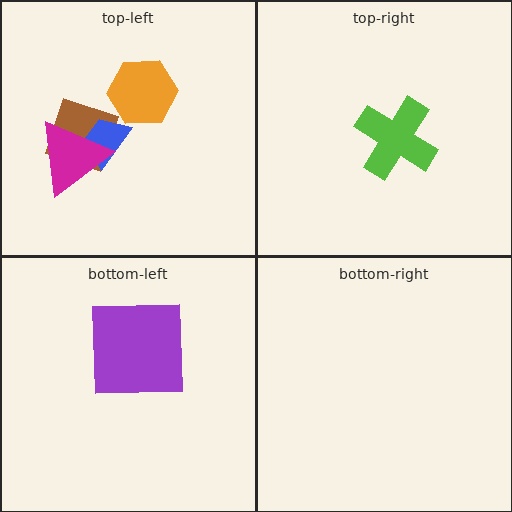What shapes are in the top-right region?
The lime cross.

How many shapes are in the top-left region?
4.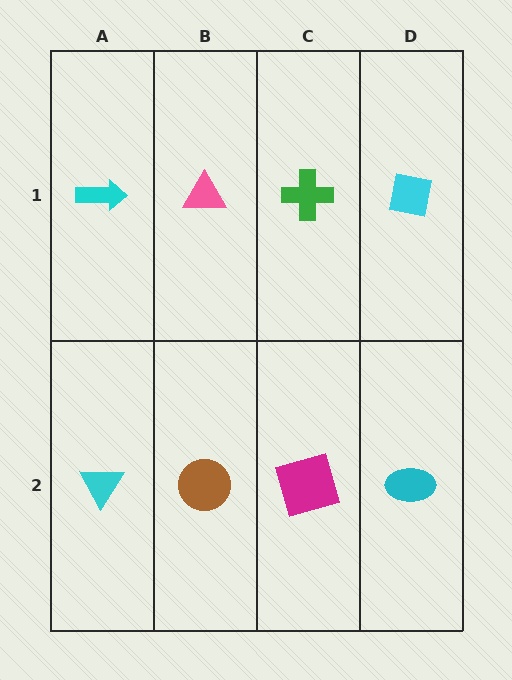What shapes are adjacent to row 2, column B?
A pink triangle (row 1, column B), a cyan triangle (row 2, column A), a magenta square (row 2, column C).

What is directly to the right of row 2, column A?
A brown circle.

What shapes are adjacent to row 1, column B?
A brown circle (row 2, column B), a cyan arrow (row 1, column A), a green cross (row 1, column C).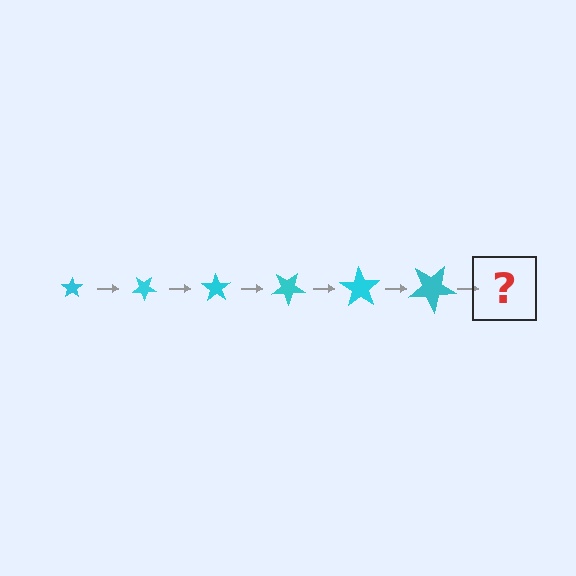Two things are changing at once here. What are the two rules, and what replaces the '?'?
The two rules are that the star grows larger each step and it rotates 35 degrees each step. The '?' should be a star, larger than the previous one and rotated 210 degrees from the start.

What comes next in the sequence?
The next element should be a star, larger than the previous one and rotated 210 degrees from the start.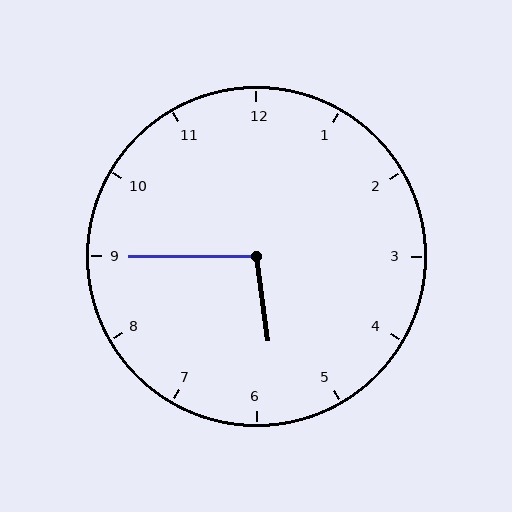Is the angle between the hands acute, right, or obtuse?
It is obtuse.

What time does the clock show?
5:45.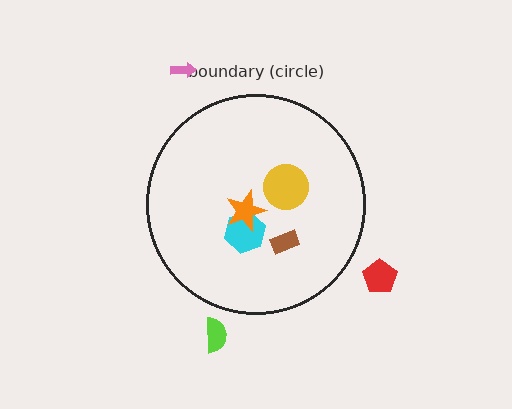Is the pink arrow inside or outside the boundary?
Outside.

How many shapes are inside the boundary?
4 inside, 3 outside.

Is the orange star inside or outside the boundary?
Inside.